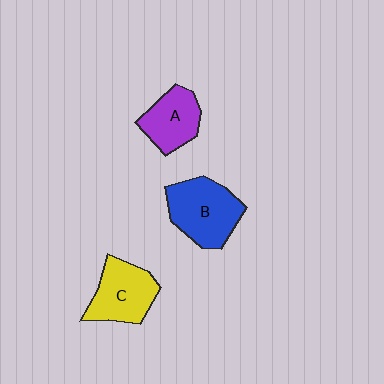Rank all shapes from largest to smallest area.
From largest to smallest: B (blue), C (yellow), A (purple).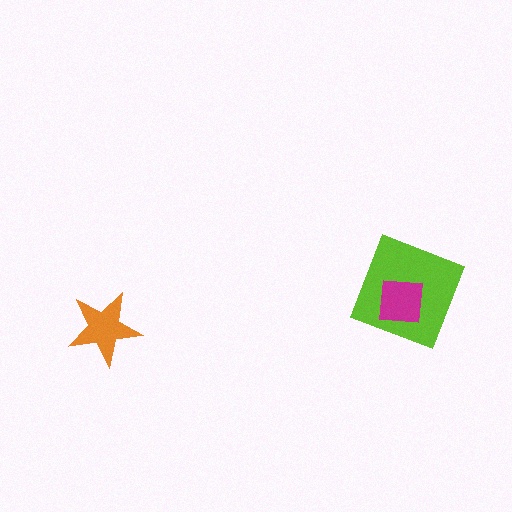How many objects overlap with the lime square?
1 object overlaps with the lime square.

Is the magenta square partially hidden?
No, no other shape covers it.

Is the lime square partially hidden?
Yes, it is partially covered by another shape.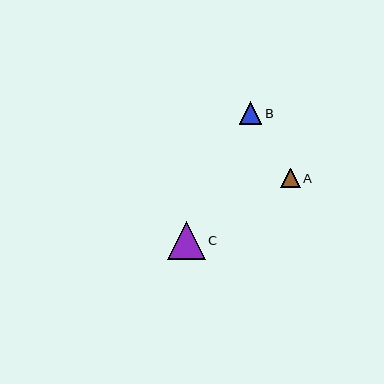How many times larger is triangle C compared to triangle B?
Triangle C is approximately 1.7 times the size of triangle B.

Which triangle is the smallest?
Triangle A is the smallest with a size of approximately 19 pixels.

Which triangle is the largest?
Triangle C is the largest with a size of approximately 38 pixels.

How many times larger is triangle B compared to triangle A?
Triangle B is approximately 1.2 times the size of triangle A.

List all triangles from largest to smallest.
From largest to smallest: C, B, A.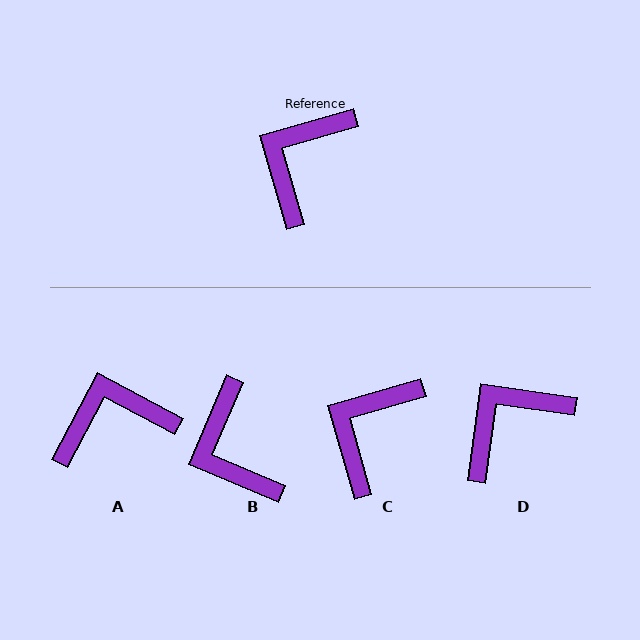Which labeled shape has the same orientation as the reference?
C.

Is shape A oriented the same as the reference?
No, it is off by about 44 degrees.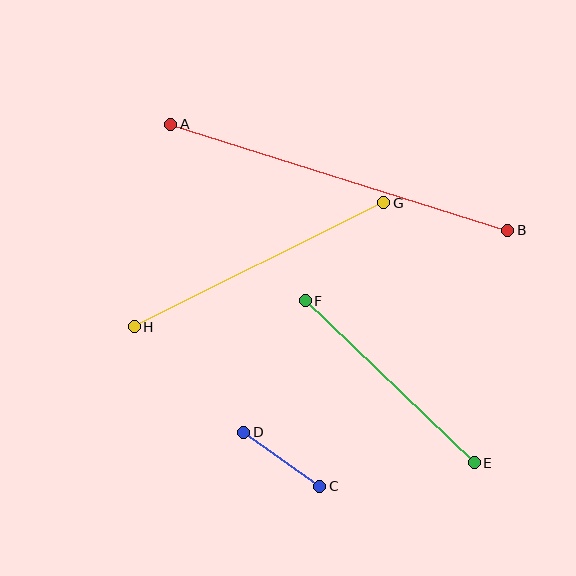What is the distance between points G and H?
The distance is approximately 278 pixels.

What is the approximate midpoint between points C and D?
The midpoint is at approximately (282, 459) pixels.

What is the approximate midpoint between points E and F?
The midpoint is at approximately (390, 382) pixels.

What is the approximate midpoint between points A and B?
The midpoint is at approximately (339, 177) pixels.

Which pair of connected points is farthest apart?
Points A and B are farthest apart.